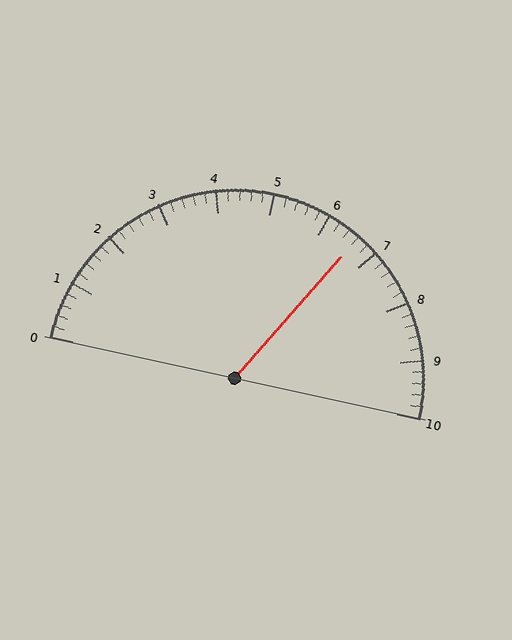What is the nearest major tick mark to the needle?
The nearest major tick mark is 7.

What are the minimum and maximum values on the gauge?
The gauge ranges from 0 to 10.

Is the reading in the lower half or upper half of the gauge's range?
The reading is in the upper half of the range (0 to 10).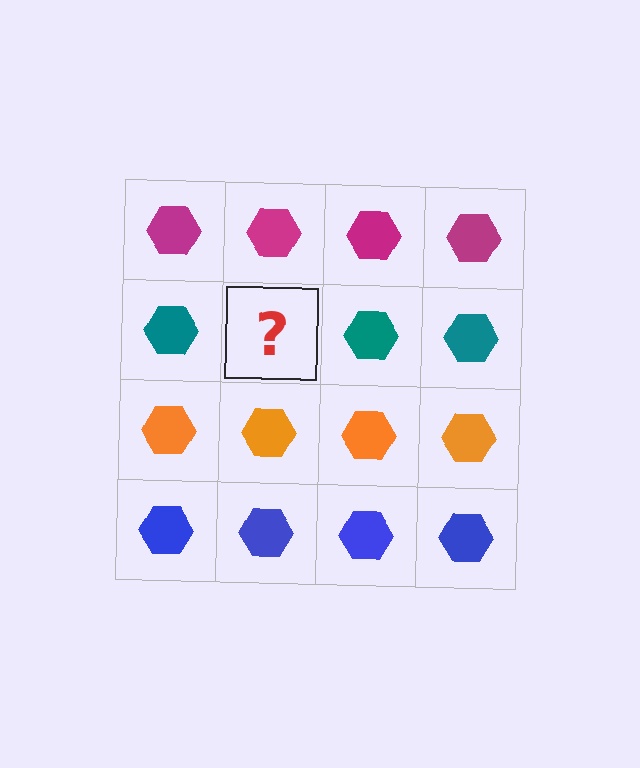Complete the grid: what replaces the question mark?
The question mark should be replaced with a teal hexagon.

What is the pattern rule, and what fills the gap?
The rule is that each row has a consistent color. The gap should be filled with a teal hexagon.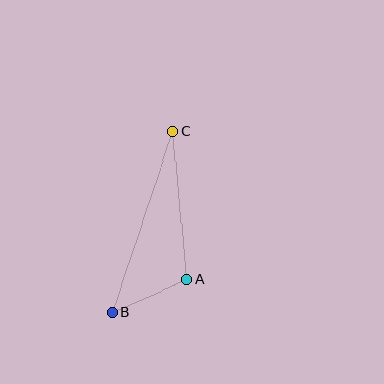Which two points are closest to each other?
Points A and B are closest to each other.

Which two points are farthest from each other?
Points B and C are farthest from each other.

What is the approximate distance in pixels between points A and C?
The distance between A and C is approximately 149 pixels.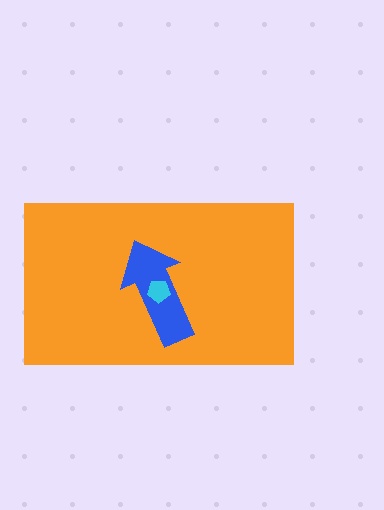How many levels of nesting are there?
3.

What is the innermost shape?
The cyan pentagon.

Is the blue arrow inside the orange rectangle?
Yes.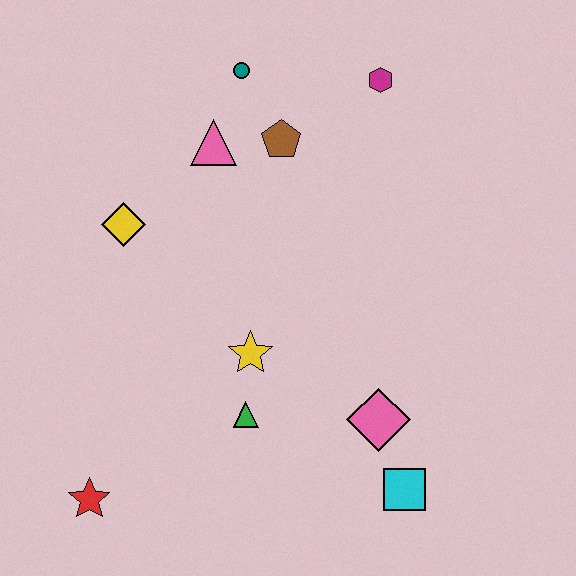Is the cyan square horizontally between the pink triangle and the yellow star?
No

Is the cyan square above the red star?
Yes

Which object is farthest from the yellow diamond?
The cyan square is farthest from the yellow diamond.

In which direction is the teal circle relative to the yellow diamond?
The teal circle is above the yellow diamond.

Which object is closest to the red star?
The green triangle is closest to the red star.